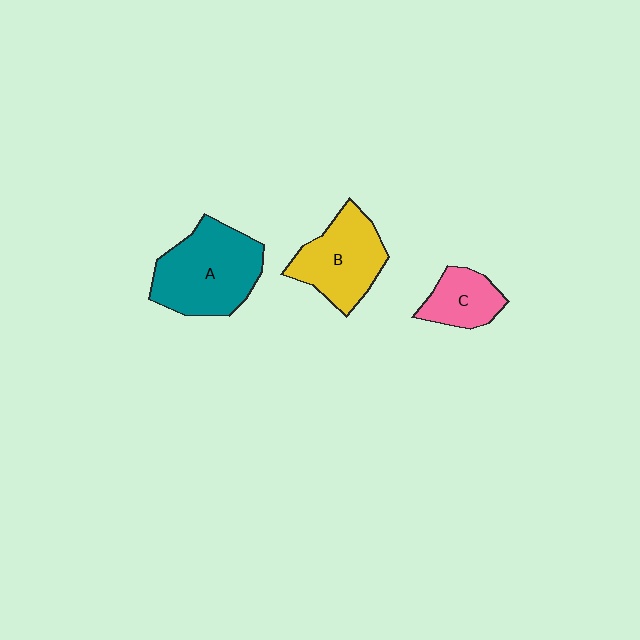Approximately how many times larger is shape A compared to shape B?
Approximately 1.3 times.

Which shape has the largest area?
Shape A (teal).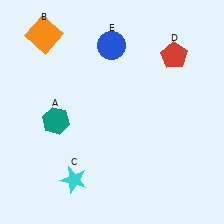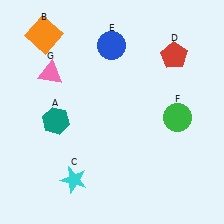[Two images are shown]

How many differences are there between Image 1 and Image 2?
There are 2 differences between the two images.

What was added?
A green circle (F), a pink triangle (G) were added in Image 2.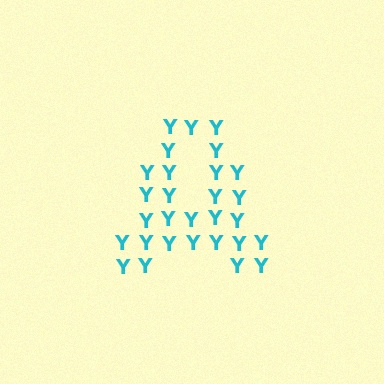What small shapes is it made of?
It is made of small letter Y's.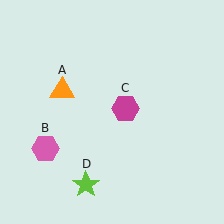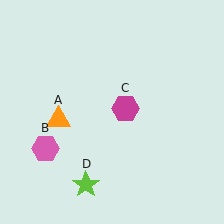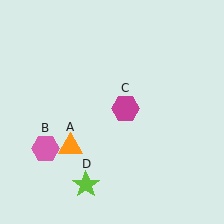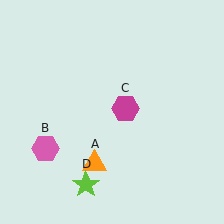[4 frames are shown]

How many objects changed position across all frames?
1 object changed position: orange triangle (object A).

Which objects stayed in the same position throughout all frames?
Pink hexagon (object B) and magenta hexagon (object C) and lime star (object D) remained stationary.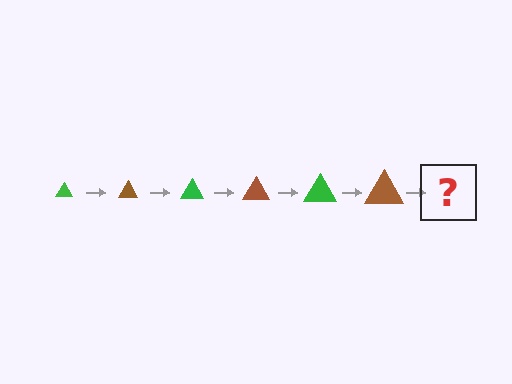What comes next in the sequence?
The next element should be a green triangle, larger than the previous one.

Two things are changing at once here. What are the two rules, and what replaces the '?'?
The two rules are that the triangle grows larger each step and the color cycles through green and brown. The '?' should be a green triangle, larger than the previous one.